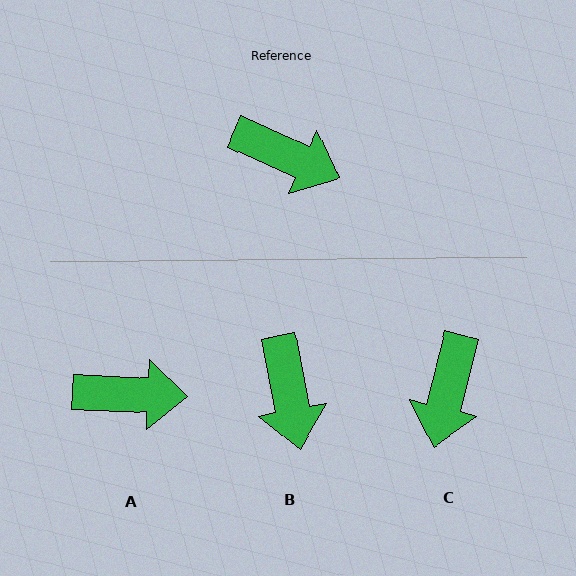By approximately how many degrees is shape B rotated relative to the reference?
Approximately 55 degrees clockwise.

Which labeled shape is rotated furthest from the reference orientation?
C, about 80 degrees away.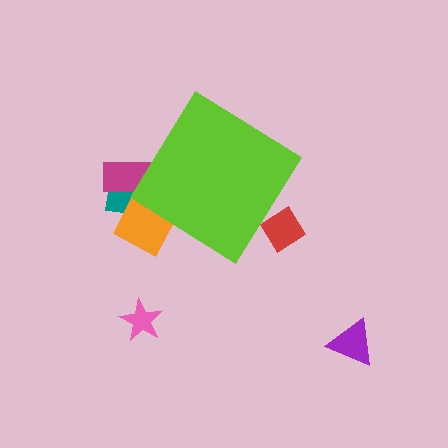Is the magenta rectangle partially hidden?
Yes, the magenta rectangle is partially hidden behind the lime diamond.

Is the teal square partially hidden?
Yes, the teal square is partially hidden behind the lime diamond.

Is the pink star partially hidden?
No, the pink star is fully visible.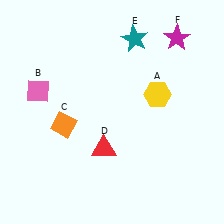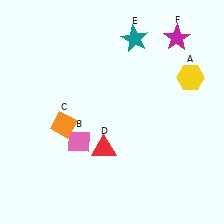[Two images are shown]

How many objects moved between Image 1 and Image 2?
2 objects moved between the two images.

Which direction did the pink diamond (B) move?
The pink diamond (B) moved down.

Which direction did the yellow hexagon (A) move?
The yellow hexagon (A) moved right.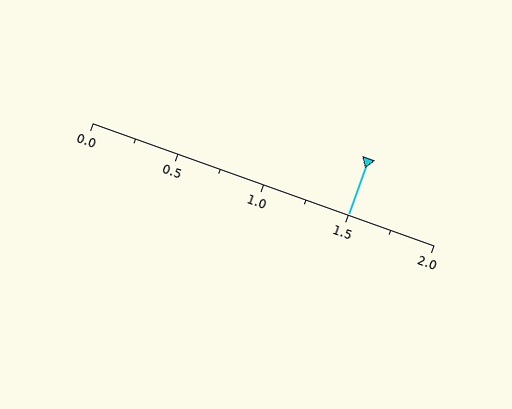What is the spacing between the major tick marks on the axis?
The major ticks are spaced 0.5 apart.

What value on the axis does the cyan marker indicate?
The marker indicates approximately 1.5.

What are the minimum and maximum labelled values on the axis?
The axis runs from 0.0 to 2.0.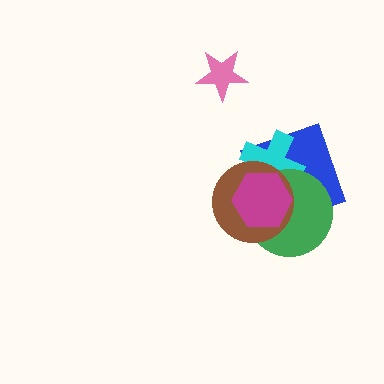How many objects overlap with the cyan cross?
4 objects overlap with the cyan cross.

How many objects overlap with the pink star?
0 objects overlap with the pink star.